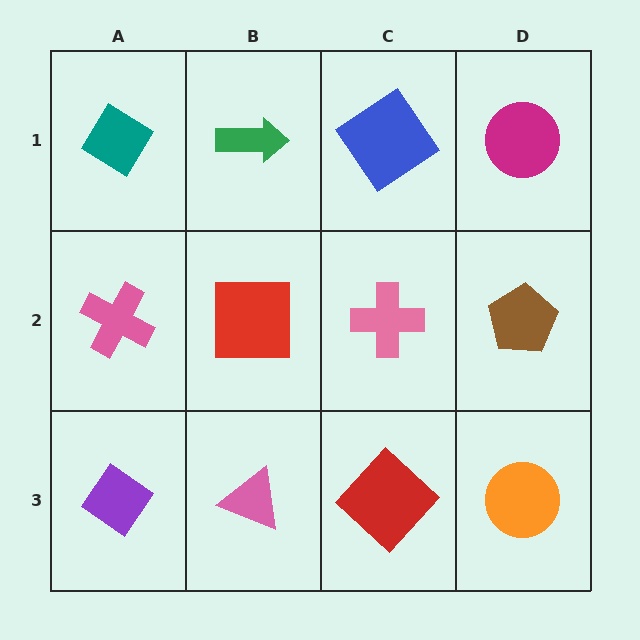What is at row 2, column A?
A pink cross.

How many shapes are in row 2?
4 shapes.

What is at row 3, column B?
A pink triangle.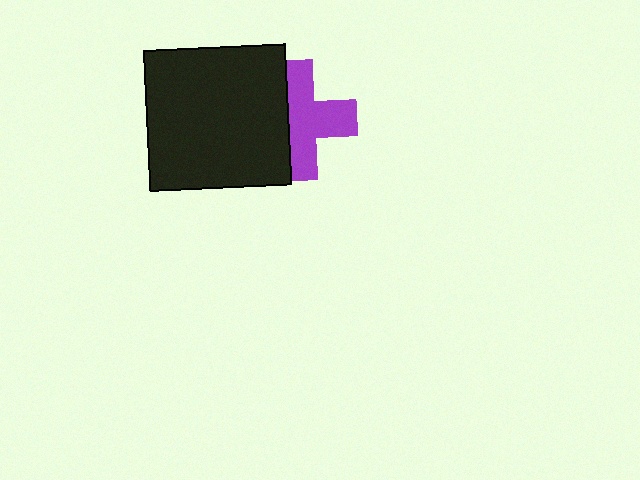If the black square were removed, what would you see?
You would see the complete purple cross.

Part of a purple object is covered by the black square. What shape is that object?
It is a cross.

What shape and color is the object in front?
The object in front is a black square.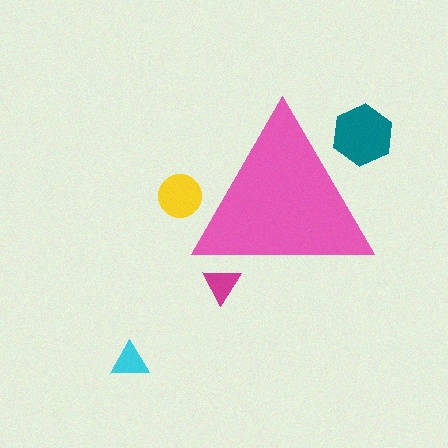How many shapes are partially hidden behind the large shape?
3 shapes are partially hidden.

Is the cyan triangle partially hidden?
No, the cyan triangle is fully visible.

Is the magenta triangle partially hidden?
Yes, the magenta triangle is partially hidden behind the pink triangle.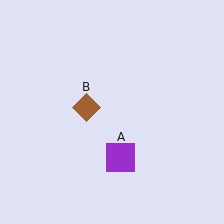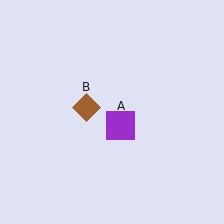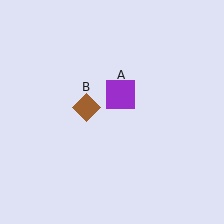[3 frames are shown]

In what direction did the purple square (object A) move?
The purple square (object A) moved up.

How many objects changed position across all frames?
1 object changed position: purple square (object A).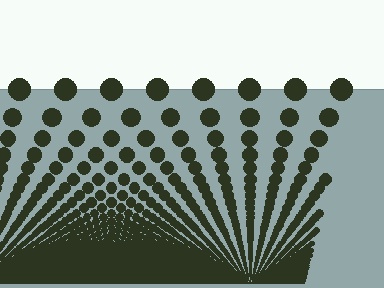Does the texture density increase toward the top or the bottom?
Density increases toward the bottom.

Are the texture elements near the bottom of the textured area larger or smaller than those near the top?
Smaller. The gradient is inverted — elements near the bottom are smaller and denser.